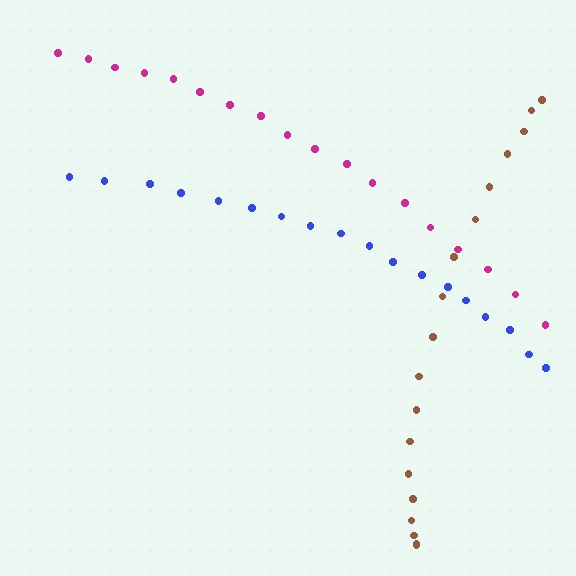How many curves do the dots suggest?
There are 3 distinct paths.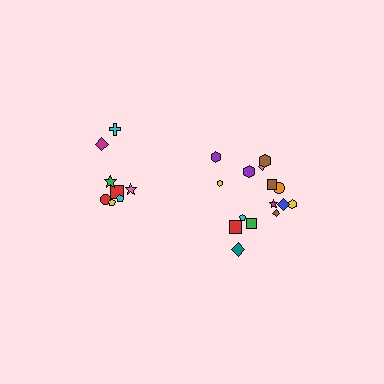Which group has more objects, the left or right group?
The right group.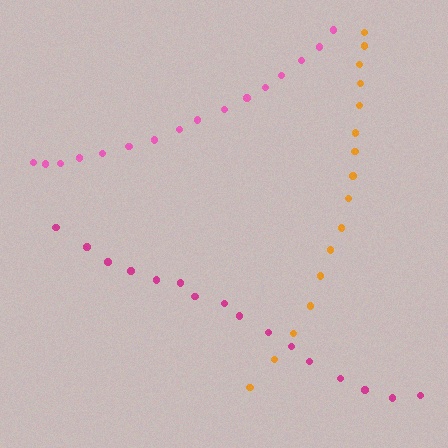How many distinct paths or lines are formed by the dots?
There are 3 distinct paths.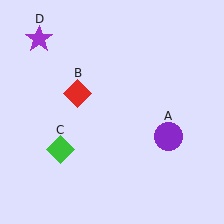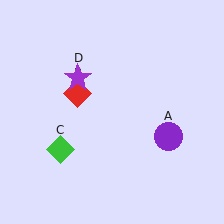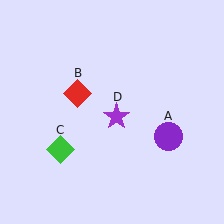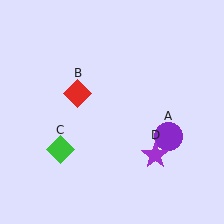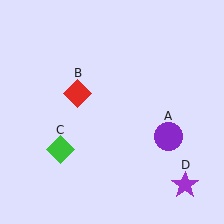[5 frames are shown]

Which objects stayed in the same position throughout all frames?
Purple circle (object A) and red diamond (object B) and green diamond (object C) remained stationary.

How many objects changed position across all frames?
1 object changed position: purple star (object D).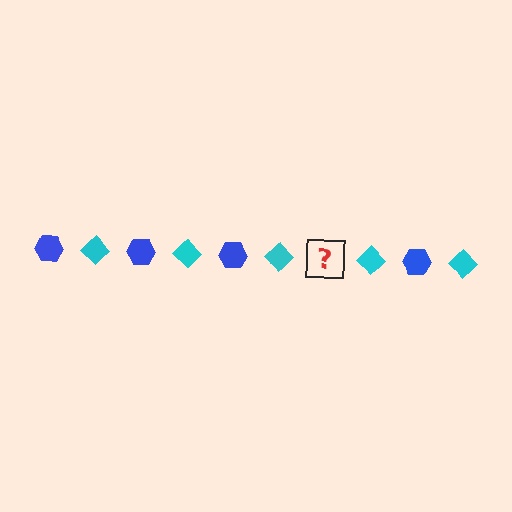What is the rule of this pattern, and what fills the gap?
The rule is that the pattern alternates between blue hexagon and cyan diamond. The gap should be filled with a blue hexagon.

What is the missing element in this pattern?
The missing element is a blue hexagon.